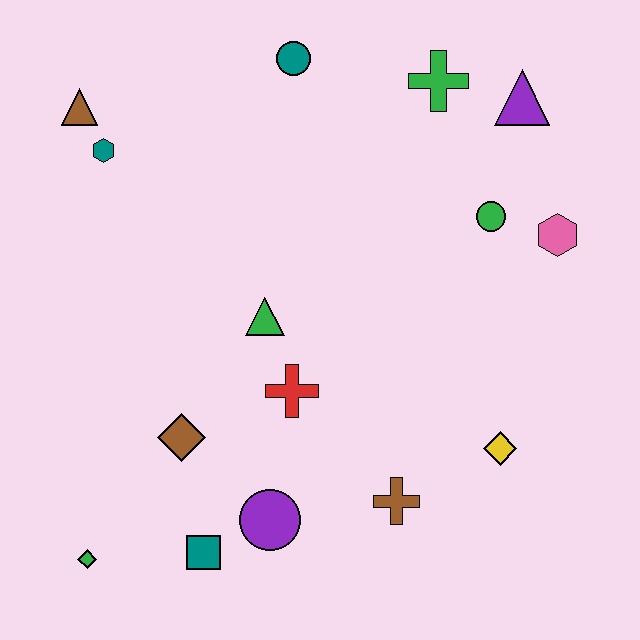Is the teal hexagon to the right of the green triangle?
No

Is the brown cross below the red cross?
Yes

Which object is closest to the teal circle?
The green cross is closest to the teal circle.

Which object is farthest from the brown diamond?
The purple triangle is farthest from the brown diamond.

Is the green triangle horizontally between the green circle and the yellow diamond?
No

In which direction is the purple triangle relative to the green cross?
The purple triangle is to the right of the green cross.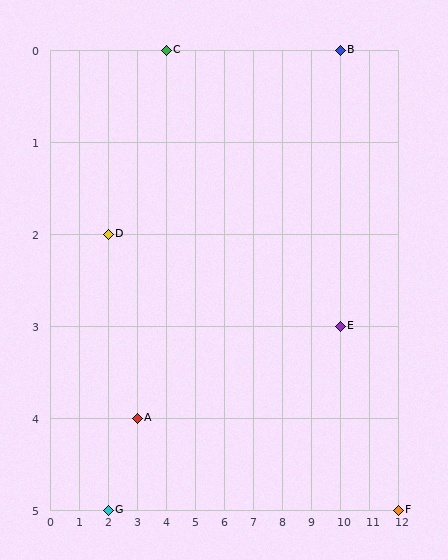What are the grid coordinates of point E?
Point E is at grid coordinates (10, 3).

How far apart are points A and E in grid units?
Points A and E are 7 columns and 1 row apart (about 7.1 grid units diagonally).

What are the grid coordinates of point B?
Point B is at grid coordinates (10, 0).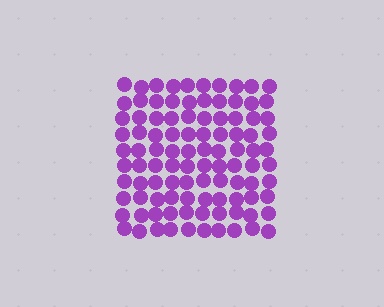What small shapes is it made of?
It is made of small circles.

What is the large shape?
The large shape is a square.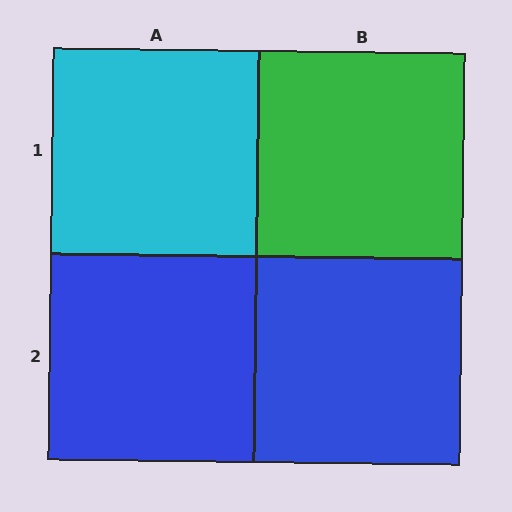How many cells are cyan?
1 cell is cyan.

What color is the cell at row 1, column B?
Green.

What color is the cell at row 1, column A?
Cyan.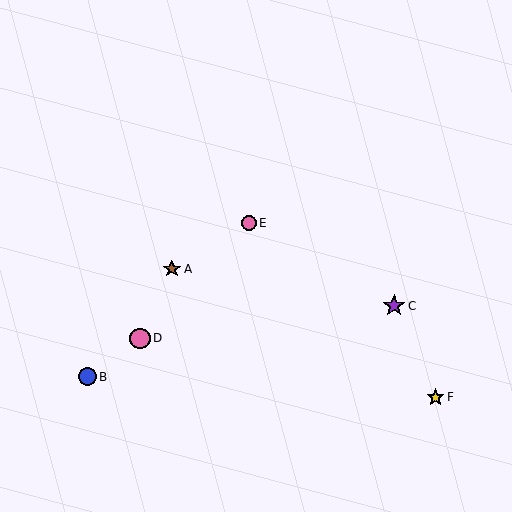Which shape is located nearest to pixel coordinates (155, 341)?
The pink circle (labeled D) at (140, 338) is nearest to that location.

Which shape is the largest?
The purple star (labeled C) is the largest.